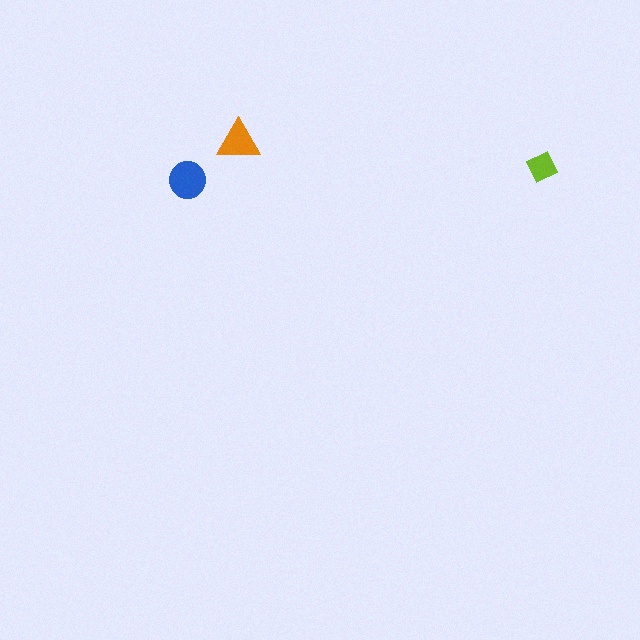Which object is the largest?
The blue circle.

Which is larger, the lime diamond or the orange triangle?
The orange triangle.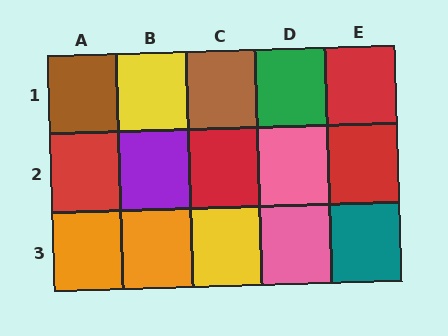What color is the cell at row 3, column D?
Pink.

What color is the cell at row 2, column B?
Purple.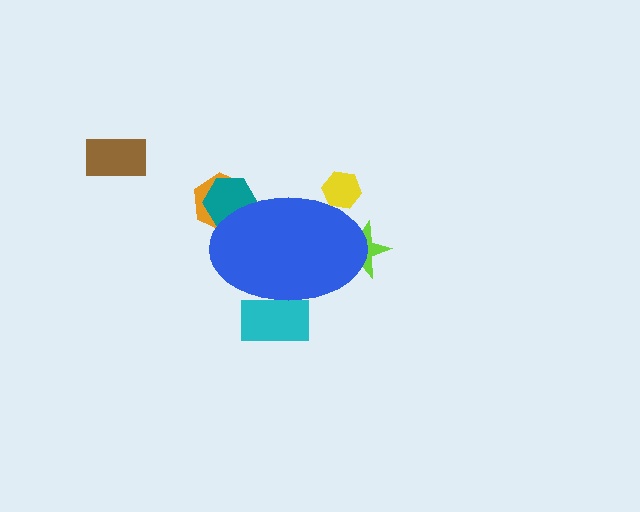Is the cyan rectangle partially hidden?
Yes, the cyan rectangle is partially hidden behind the blue ellipse.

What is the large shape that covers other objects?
A blue ellipse.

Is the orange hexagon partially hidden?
Yes, the orange hexagon is partially hidden behind the blue ellipse.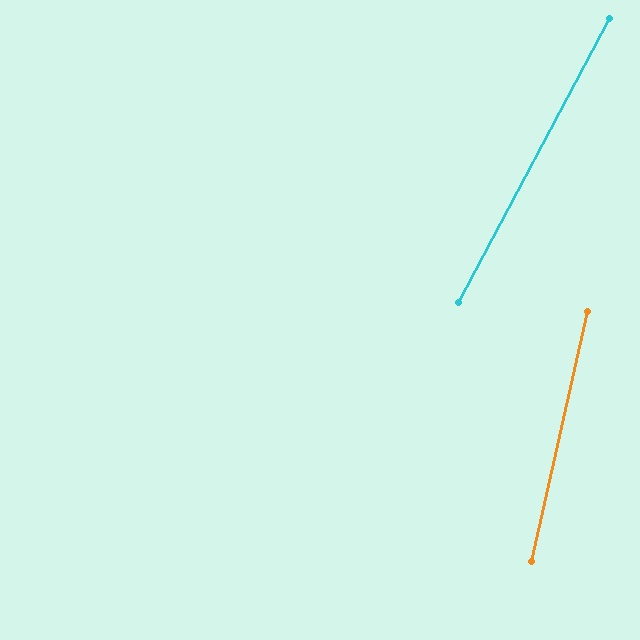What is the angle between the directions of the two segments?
Approximately 15 degrees.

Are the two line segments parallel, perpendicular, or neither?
Neither parallel nor perpendicular — they differ by about 15°.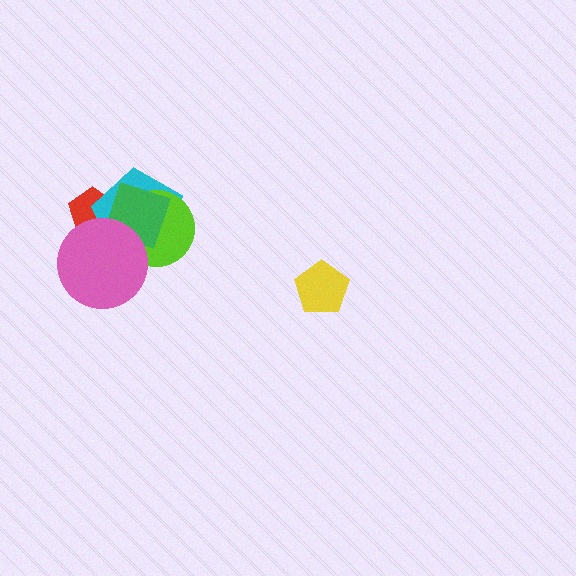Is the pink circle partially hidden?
No, no other shape covers it.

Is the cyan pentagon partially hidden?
Yes, it is partially covered by another shape.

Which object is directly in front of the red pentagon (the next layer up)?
The cyan pentagon is directly in front of the red pentagon.